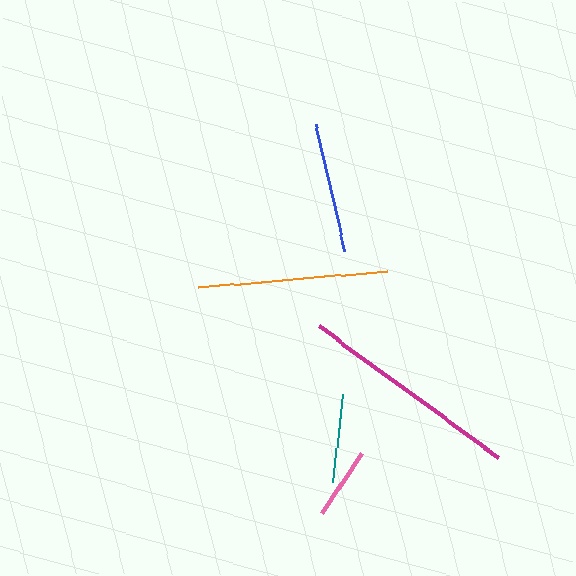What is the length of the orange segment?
The orange segment is approximately 190 pixels long.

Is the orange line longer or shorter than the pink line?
The orange line is longer than the pink line.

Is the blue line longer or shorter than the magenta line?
The magenta line is longer than the blue line.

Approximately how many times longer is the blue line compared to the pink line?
The blue line is approximately 1.8 times the length of the pink line.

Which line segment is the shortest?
The pink line is the shortest at approximately 73 pixels.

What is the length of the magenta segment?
The magenta segment is approximately 223 pixels long.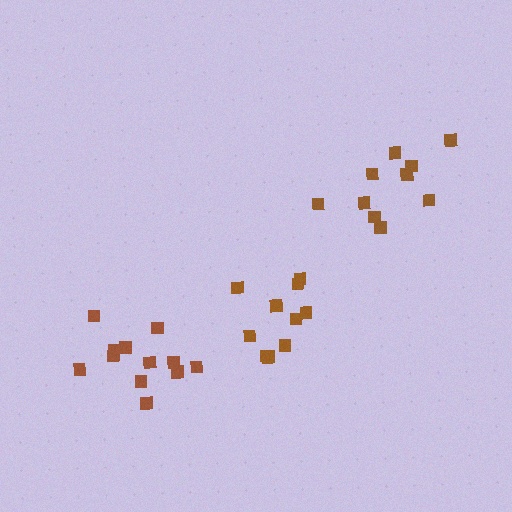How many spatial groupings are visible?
There are 3 spatial groupings.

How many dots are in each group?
Group 1: 10 dots, Group 2: 10 dots, Group 3: 12 dots (32 total).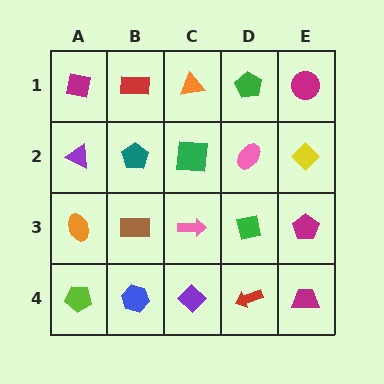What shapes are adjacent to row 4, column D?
A green square (row 3, column D), a purple diamond (row 4, column C), a magenta trapezoid (row 4, column E).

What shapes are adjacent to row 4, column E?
A magenta pentagon (row 3, column E), a red arrow (row 4, column D).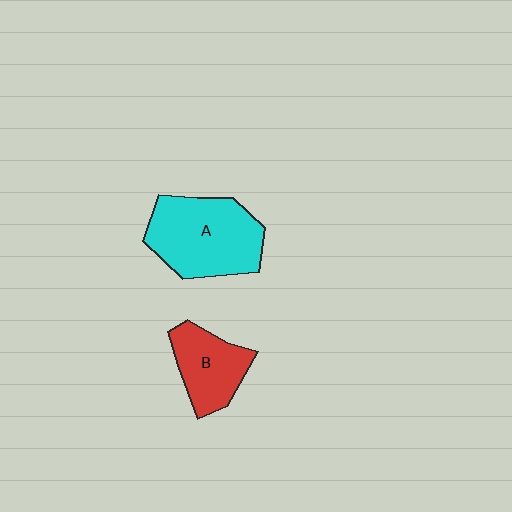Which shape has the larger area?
Shape A (cyan).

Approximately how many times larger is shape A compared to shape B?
Approximately 1.6 times.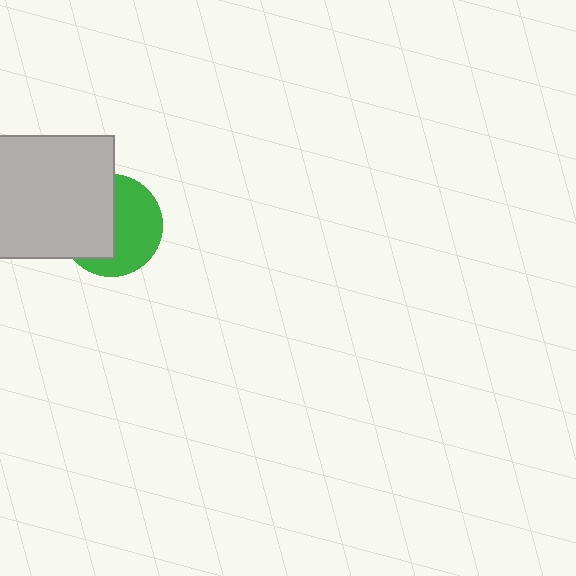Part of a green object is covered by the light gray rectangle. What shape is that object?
It is a circle.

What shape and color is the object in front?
The object in front is a light gray rectangle.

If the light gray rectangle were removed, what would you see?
You would see the complete green circle.